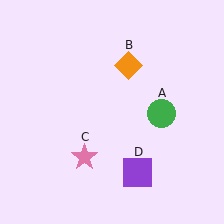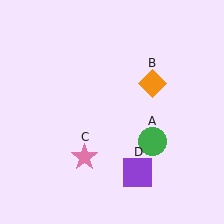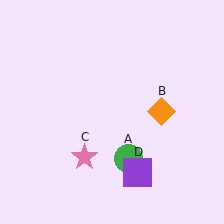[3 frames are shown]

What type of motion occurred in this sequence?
The green circle (object A), orange diamond (object B) rotated clockwise around the center of the scene.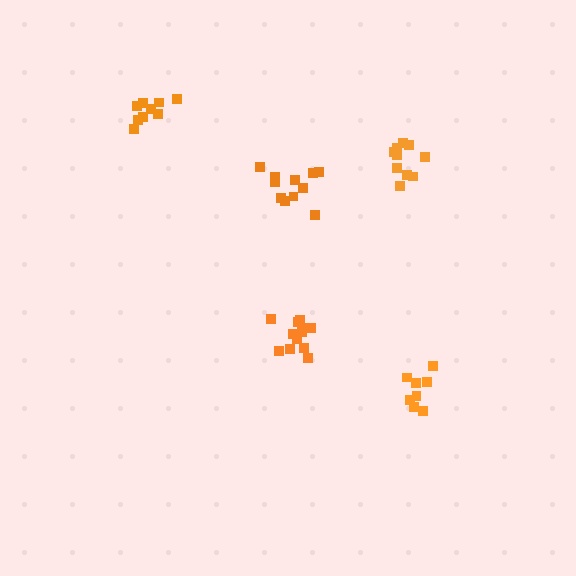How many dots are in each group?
Group 1: 11 dots, Group 2: 8 dots, Group 3: 9 dots, Group 4: 11 dots, Group 5: 13 dots (52 total).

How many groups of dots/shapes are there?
There are 5 groups.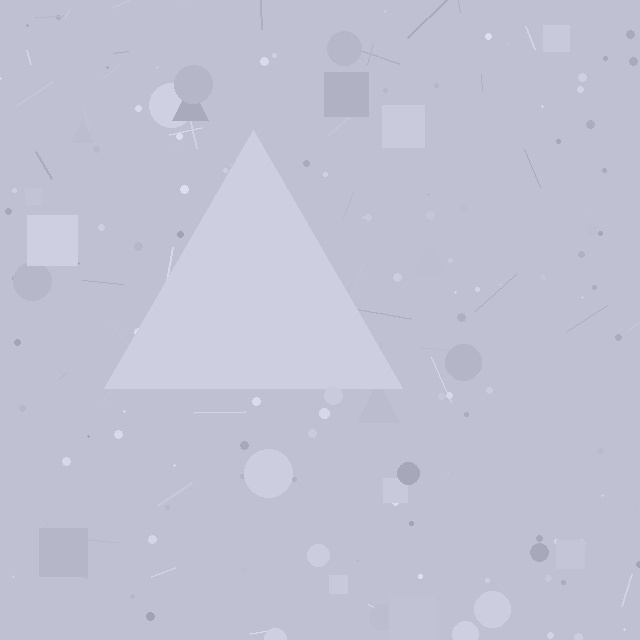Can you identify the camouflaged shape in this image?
The camouflaged shape is a triangle.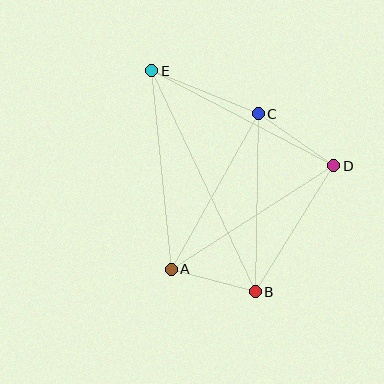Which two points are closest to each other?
Points A and B are closest to each other.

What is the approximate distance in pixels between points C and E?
The distance between C and E is approximately 115 pixels.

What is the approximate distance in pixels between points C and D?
The distance between C and D is approximately 92 pixels.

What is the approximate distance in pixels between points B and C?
The distance between B and C is approximately 178 pixels.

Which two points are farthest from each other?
Points B and E are farthest from each other.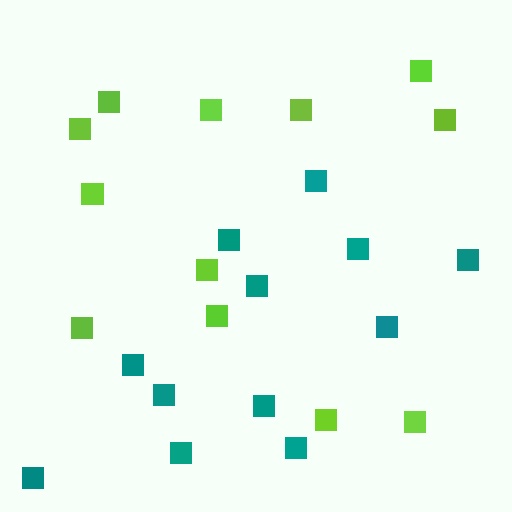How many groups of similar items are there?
There are 2 groups: one group of lime squares (12) and one group of teal squares (12).